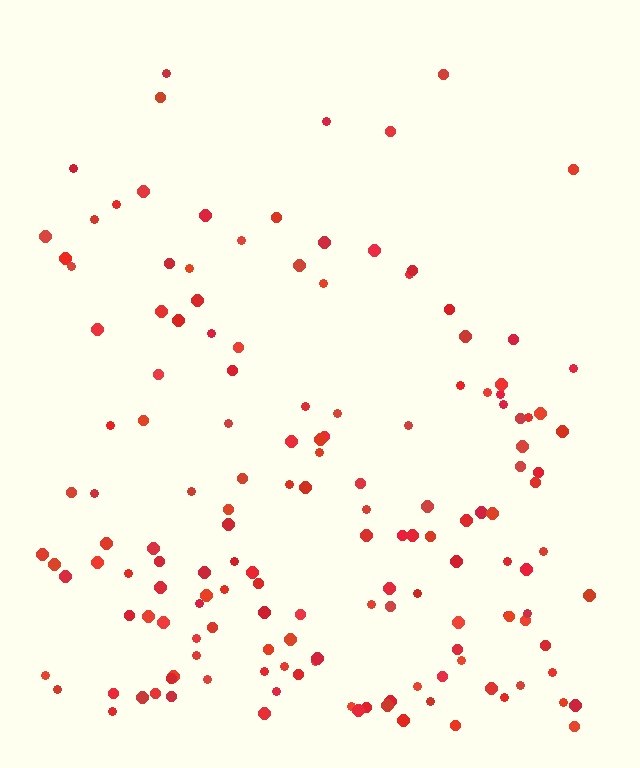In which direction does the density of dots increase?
From top to bottom, with the bottom side densest.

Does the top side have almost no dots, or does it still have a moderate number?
Still a moderate number, just noticeably fewer than the bottom.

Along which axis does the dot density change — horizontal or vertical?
Vertical.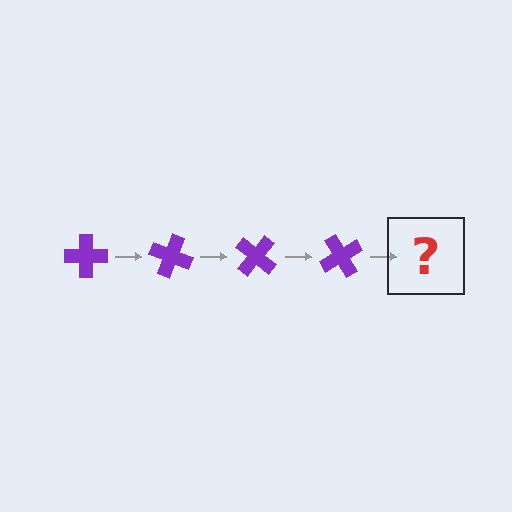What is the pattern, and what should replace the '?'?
The pattern is that the cross rotates 20 degrees each step. The '?' should be a purple cross rotated 80 degrees.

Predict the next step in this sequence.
The next step is a purple cross rotated 80 degrees.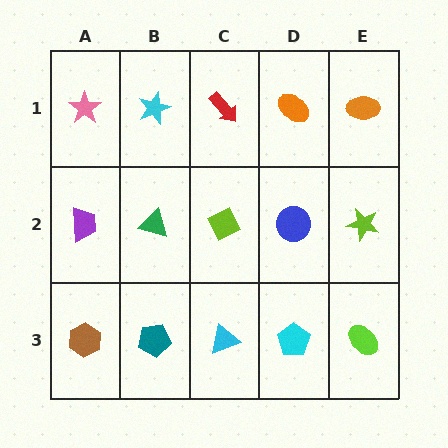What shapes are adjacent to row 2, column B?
A cyan star (row 1, column B), a teal pentagon (row 3, column B), a purple trapezoid (row 2, column A), a lime diamond (row 2, column C).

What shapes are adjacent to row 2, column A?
A pink star (row 1, column A), a brown hexagon (row 3, column A), a green triangle (row 2, column B).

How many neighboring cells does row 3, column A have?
2.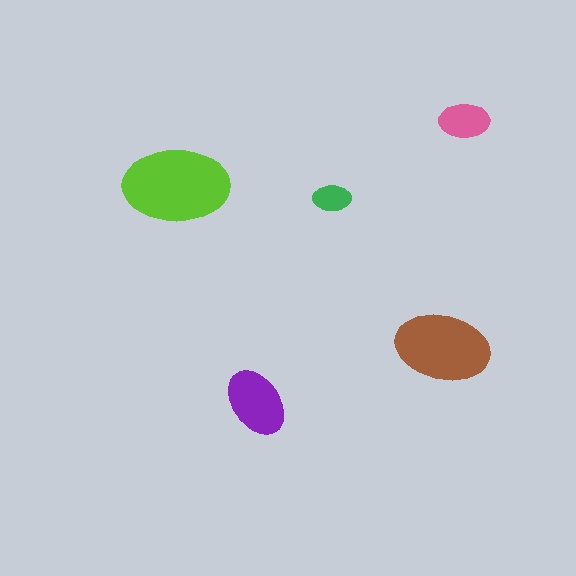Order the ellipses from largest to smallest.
the lime one, the brown one, the purple one, the pink one, the green one.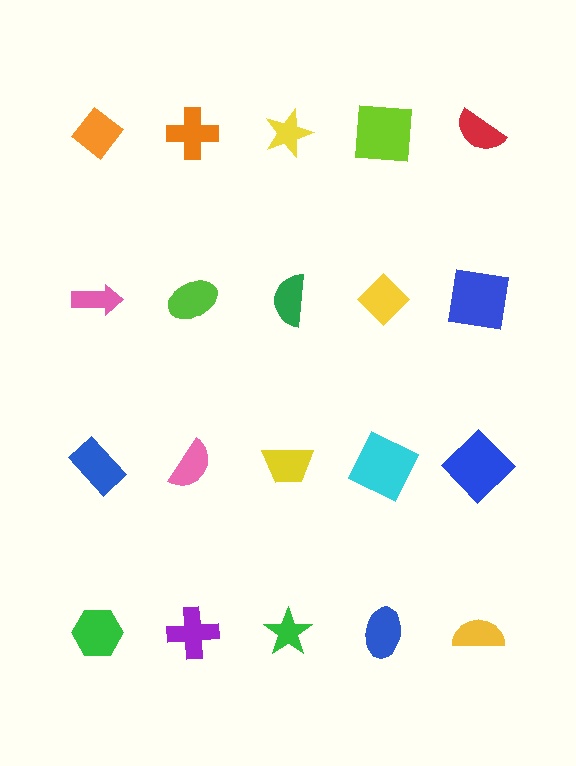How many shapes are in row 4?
5 shapes.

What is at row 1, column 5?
A red semicircle.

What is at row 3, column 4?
A cyan square.